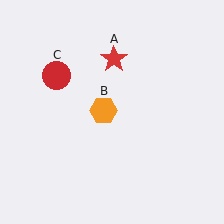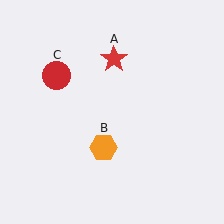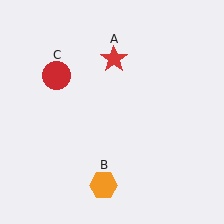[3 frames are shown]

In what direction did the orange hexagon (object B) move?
The orange hexagon (object B) moved down.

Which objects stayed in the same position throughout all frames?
Red star (object A) and red circle (object C) remained stationary.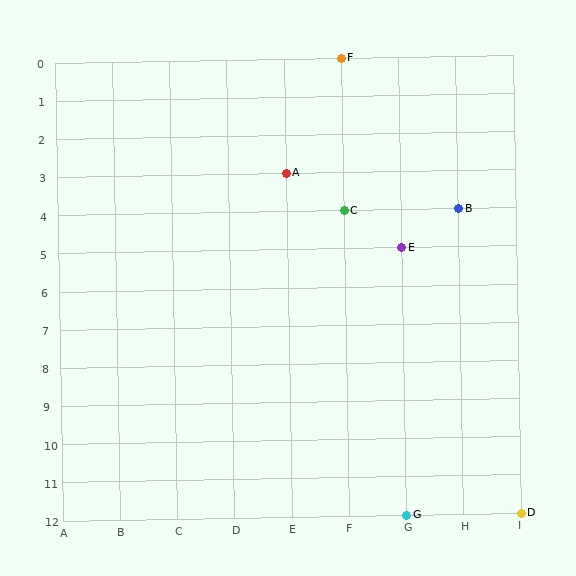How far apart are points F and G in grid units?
Points F and G are 1 column and 12 rows apart (about 12.0 grid units diagonally).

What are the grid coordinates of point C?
Point C is at grid coordinates (F, 4).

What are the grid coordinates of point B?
Point B is at grid coordinates (H, 4).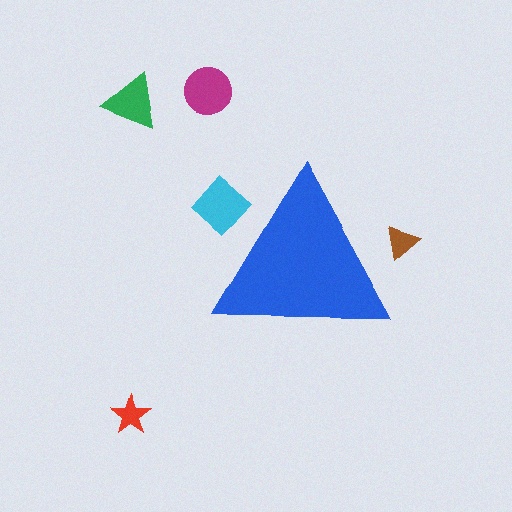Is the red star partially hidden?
No, the red star is fully visible.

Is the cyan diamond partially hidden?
Yes, the cyan diamond is partially hidden behind the blue triangle.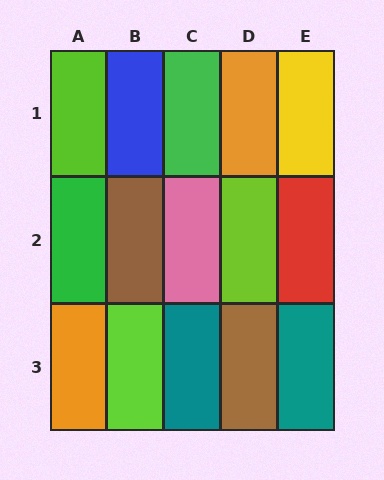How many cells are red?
1 cell is red.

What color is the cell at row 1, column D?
Orange.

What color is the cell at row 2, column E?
Red.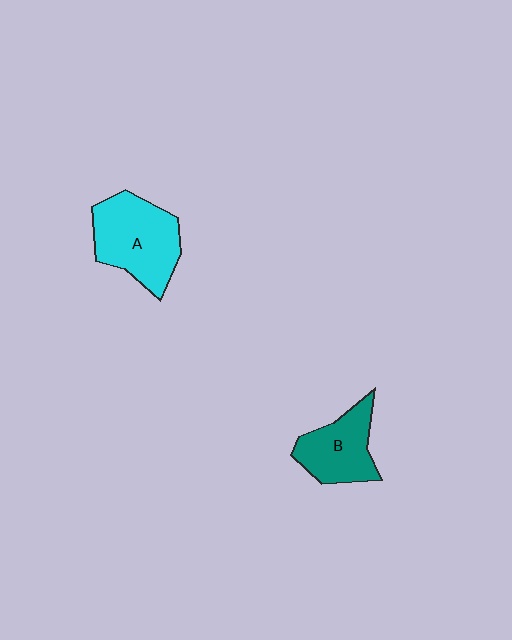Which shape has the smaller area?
Shape B (teal).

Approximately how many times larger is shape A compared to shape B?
Approximately 1.4 times.